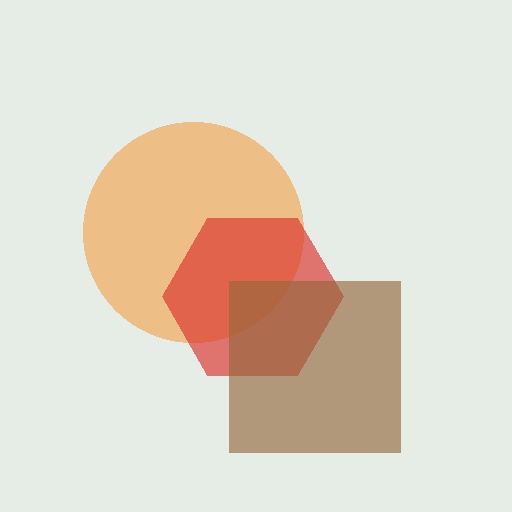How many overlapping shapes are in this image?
There are 3 overlapping shapes in the image.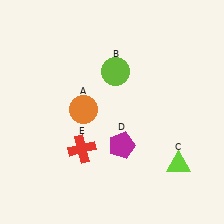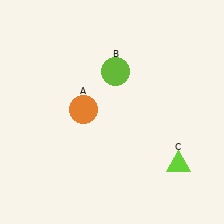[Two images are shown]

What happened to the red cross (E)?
The red cross (E) was removed in Image 2. It was in the bottom-left area of Image 1.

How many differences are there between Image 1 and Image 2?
There are 2 differences between the two images.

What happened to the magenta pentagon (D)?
The magenta pentagon (D) was removed in Image 2. It was in the bottom-right area of Image 1.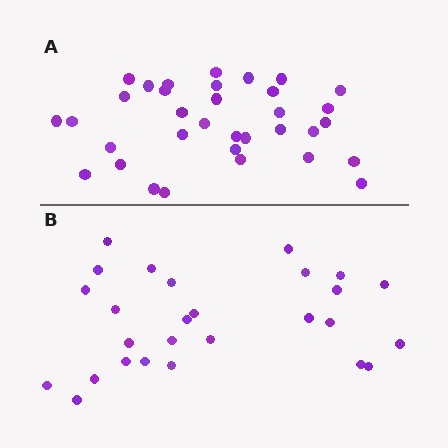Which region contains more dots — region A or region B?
Region A (the top region) has more dots.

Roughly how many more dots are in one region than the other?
Region A has roughly 8 or so more dots than region B.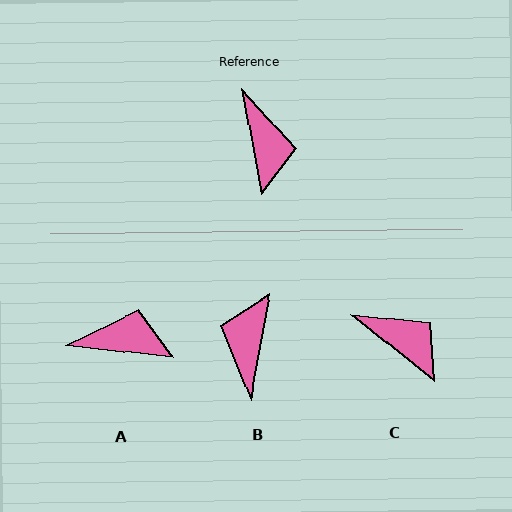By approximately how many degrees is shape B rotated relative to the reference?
Approximately 160 degrees counter-clockwise.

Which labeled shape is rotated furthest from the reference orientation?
B, about 160 degrees away.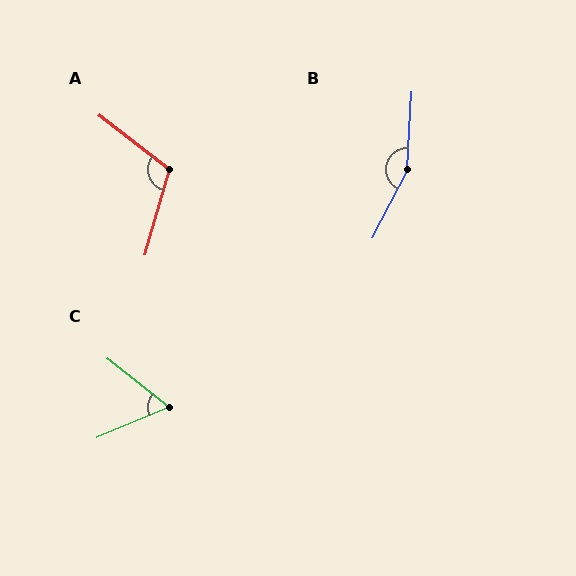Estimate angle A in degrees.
Approximately 111 degrees.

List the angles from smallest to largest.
C (61°), A (111°), B (156°).